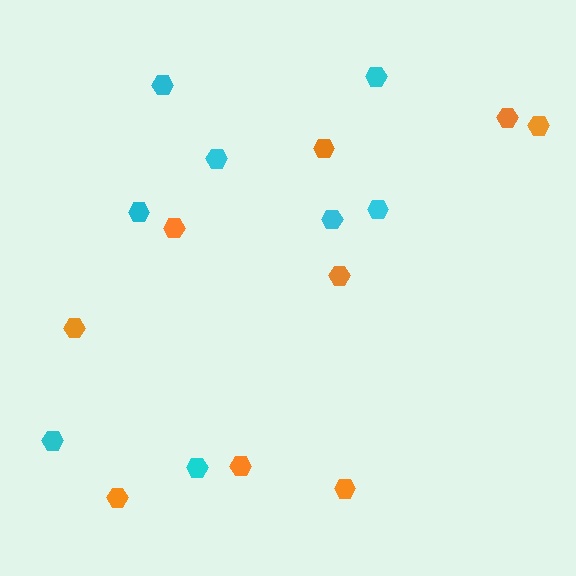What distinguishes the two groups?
There are 2 groups: one group of orange hexagons (9) and one group of cyan hexagons (8).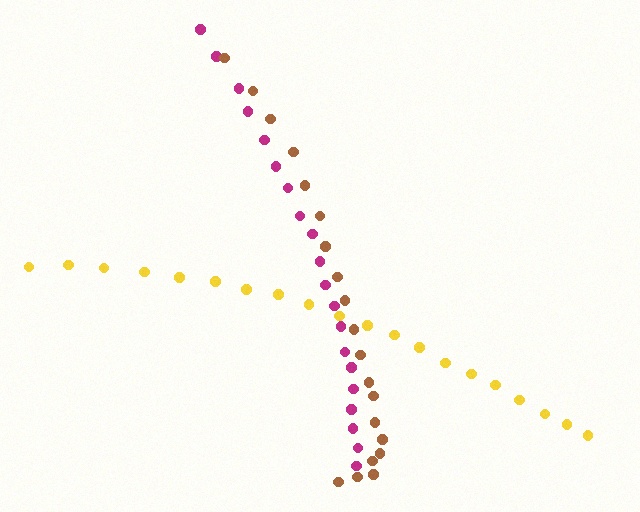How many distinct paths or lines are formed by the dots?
There are 3 distinct paths.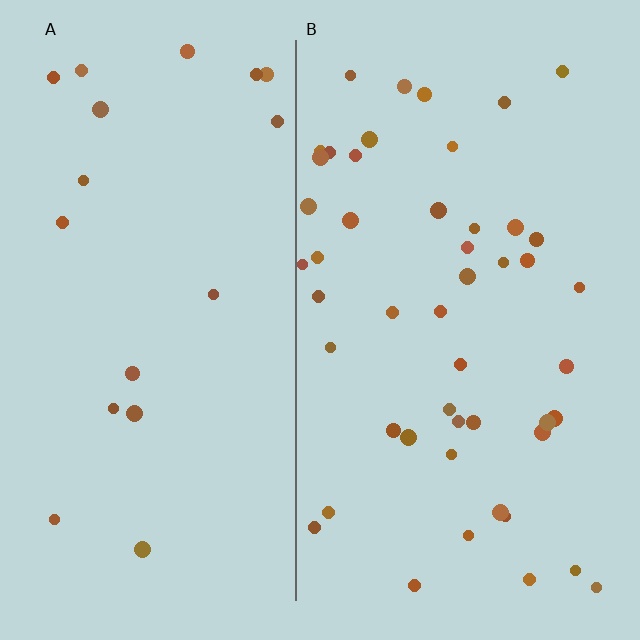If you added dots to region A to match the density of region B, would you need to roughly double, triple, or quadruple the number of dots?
Approximately triple.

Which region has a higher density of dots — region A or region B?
B (the right).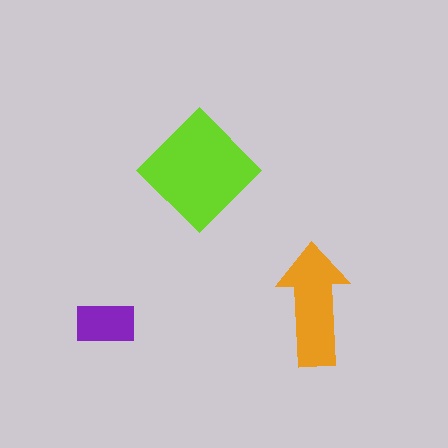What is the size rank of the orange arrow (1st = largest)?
2nd.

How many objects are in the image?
There are 3 objects in the image.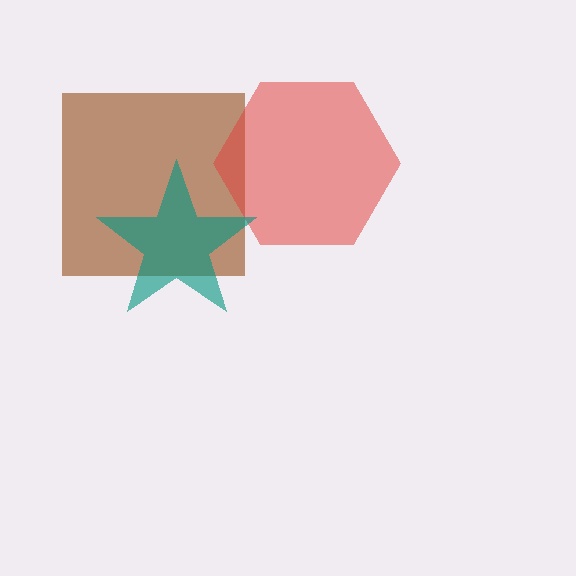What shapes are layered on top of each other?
The layered shapes are: a brown square, a red hexagon, a teal star.